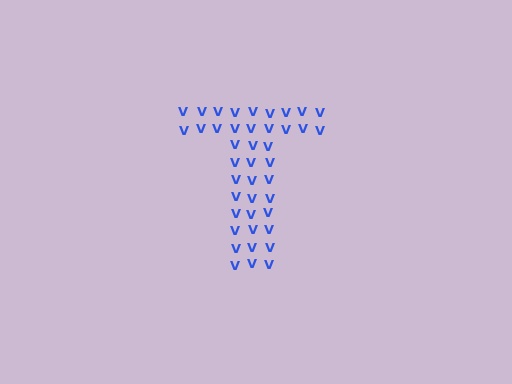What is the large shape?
The large shape is the letter T.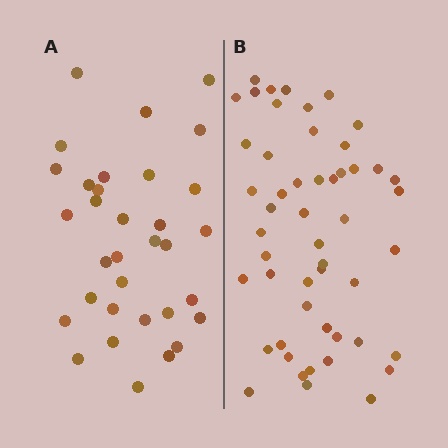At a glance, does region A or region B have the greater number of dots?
Region B (the right region) has more dots.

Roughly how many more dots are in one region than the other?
Region B has approximately 20 more dots than region A.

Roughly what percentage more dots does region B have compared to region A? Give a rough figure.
About 55% more.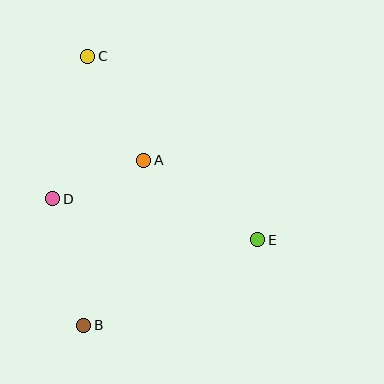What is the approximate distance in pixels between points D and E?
The distance between D and E is approximately 209 pixels.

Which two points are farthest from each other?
Points B and C are farthest from each other.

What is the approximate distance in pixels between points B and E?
The distance between B and E is approximately 194 pixels.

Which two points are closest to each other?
Points A and D are closest to each other.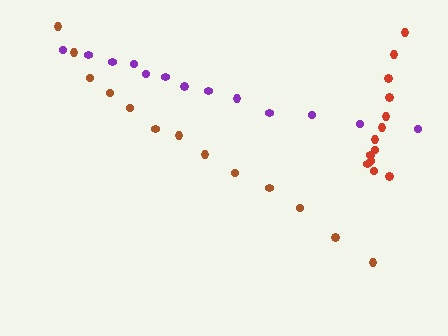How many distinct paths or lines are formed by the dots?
There are 3 distinct paths.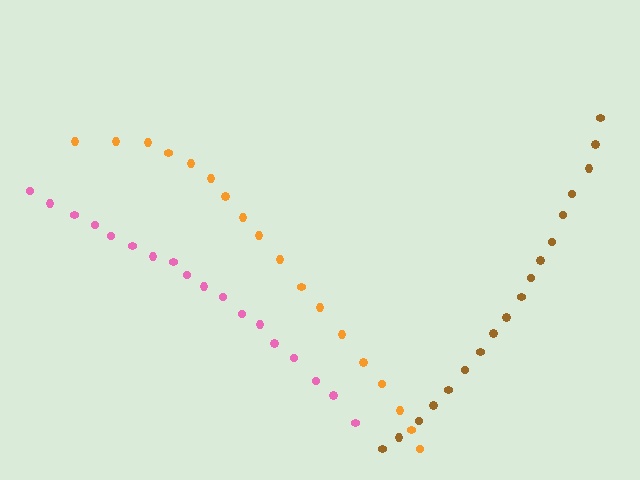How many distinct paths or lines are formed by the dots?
There are 3 distinct paths.